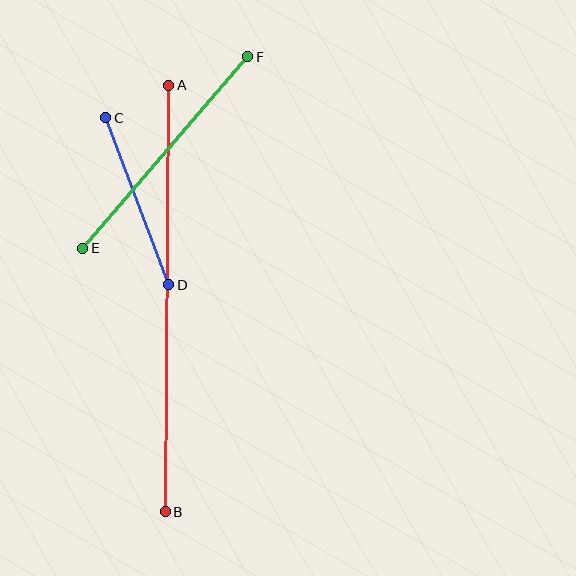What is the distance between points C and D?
The distance is approximately 178 pixels.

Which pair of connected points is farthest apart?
Points A and B are farthest apart.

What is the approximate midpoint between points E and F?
The midpoint is at approximately (165, 153) pixels.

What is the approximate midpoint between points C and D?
The midpoint is at approximately (137, 201) pixels.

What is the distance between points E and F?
The distance is approximately 253 pixels.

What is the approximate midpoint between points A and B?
The midpoint is at approximately (167, 299) pixels.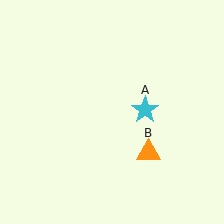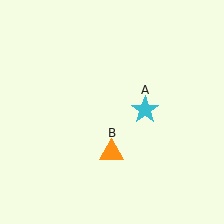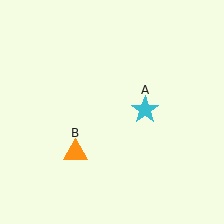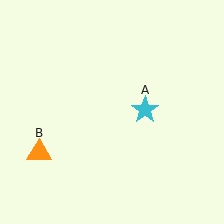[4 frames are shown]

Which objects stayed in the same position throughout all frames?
Cyan star (object A) remained stationary.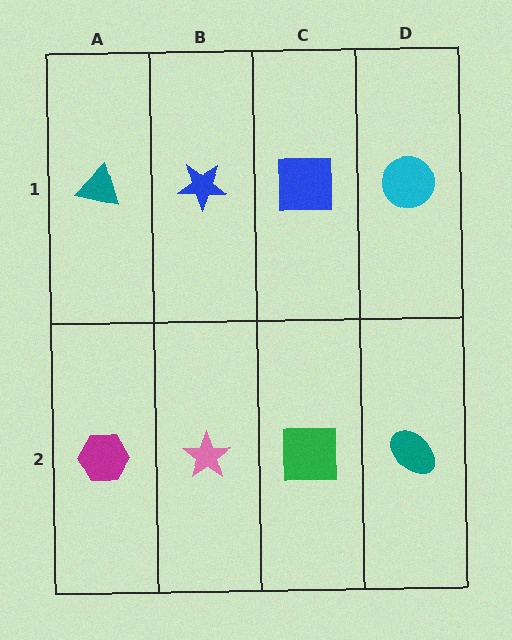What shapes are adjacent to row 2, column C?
A blue square (row 1, column C), a pink star (row 2, column B), a teal ellipse (row 2, column D).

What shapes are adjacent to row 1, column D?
A teal ellipse (row 2, column D), a blue square (row 1, column C).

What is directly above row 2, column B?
A blue star.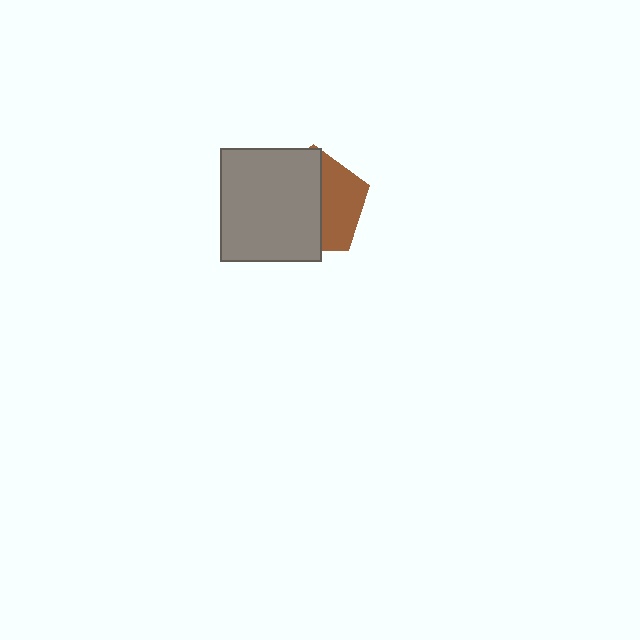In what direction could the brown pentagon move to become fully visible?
The brown pentagon could move right. That would shift it out from behind the gray rectangle entirely.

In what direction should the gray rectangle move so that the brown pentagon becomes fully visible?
The gray rectangle should move left. That is the shortest direction to clear the overlap and leave the brown pentagon fully visible.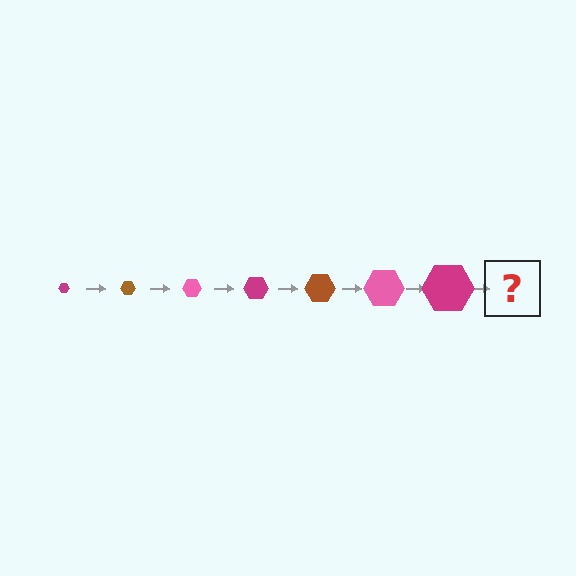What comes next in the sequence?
The next element should be a brown hexagon, larger than the previous one.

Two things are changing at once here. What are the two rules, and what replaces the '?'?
The two rules are that the hexagon grows larger each step and the color cycles through magenta, brown, and pink. The '?' should be a brown hexagon, larger than the previous one.